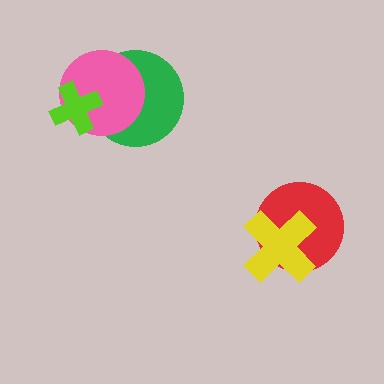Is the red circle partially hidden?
Yes, it is partially covered by another shape.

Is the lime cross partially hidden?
No, no other shape covers it.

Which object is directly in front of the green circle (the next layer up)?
The pink circle is directly in front of the green circle.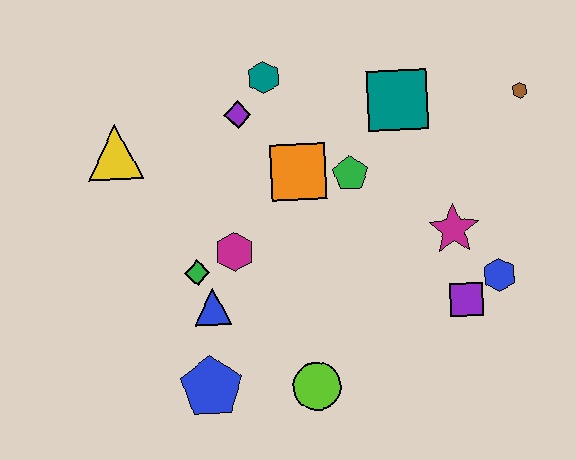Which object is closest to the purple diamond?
The teal hexagon is closest to the purple diamond.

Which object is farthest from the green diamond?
The brown hexagon is farthest from the green diamond.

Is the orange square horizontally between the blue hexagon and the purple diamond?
Yes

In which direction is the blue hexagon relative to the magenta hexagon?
The blue hexagon is to the right of the magenta hexagon.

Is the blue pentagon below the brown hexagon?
Yes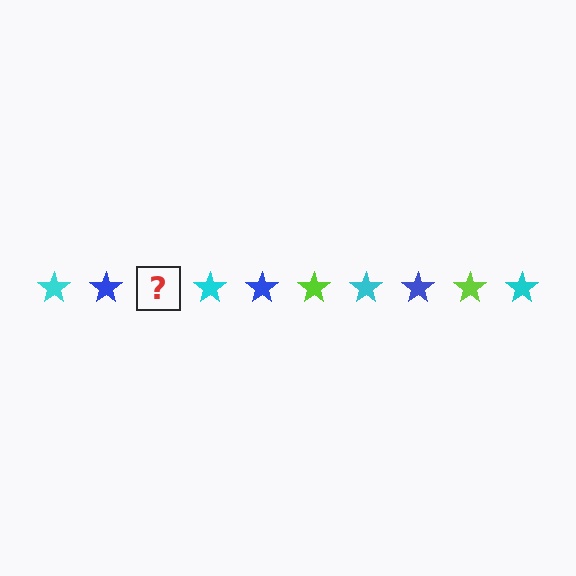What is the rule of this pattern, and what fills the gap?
The rule is that the pattern cycles through cyan, blue, lime stars. The gap should be filled with a lime star.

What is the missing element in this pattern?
The missing element is a lime star.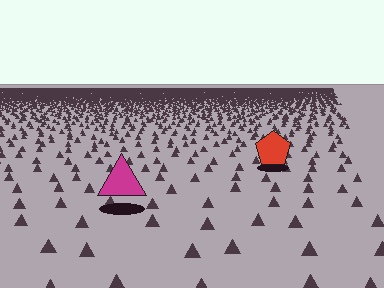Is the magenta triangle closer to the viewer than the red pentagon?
Yes. The magenta triangle is closer — you can tell from the texture gradient: the ground texture is coarser near it.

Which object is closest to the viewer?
The magenta triangle is closest. The texture marks near it are larger and more spread out.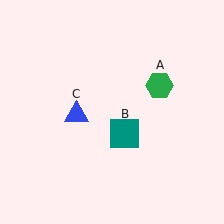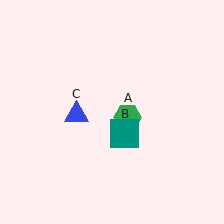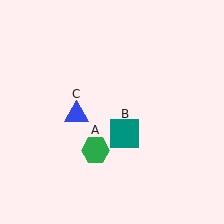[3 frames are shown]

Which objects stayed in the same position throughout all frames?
Teal square (object B) and blue triangle (object C) remained stationary.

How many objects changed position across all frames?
1 object changed position: green hexagon (object A).